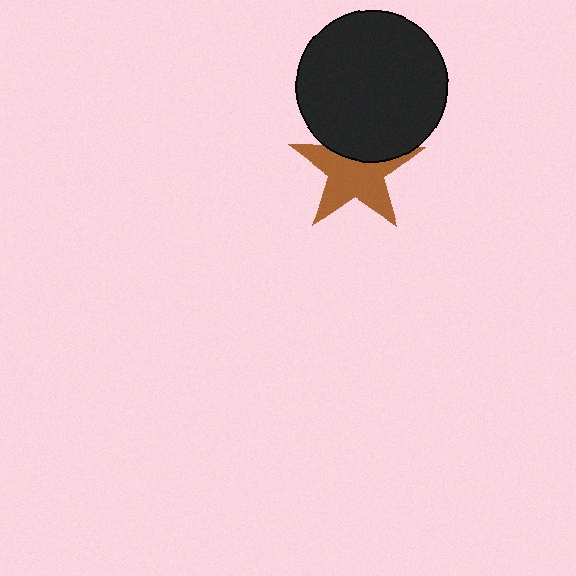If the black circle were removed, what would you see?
You would see the complete brown star.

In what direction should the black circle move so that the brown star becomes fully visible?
The black circle should move up. That is the shortest direction to clear the overlap and leave the brown star fully visible.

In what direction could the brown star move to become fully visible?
The brown star could move down. That would shift it out from behind the black circle entirely.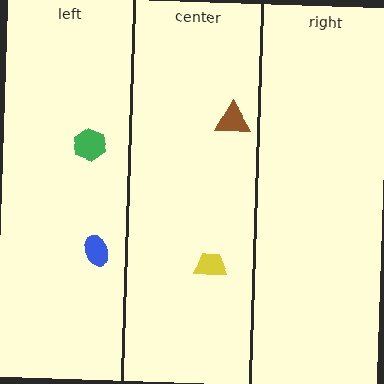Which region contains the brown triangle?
The center region.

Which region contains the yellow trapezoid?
The center region.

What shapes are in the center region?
The yellow trapezoid, the brown triangle.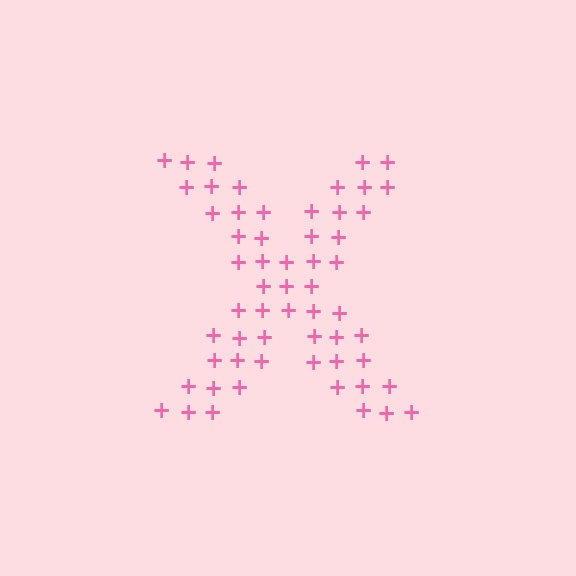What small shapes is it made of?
It is made of small plus signs.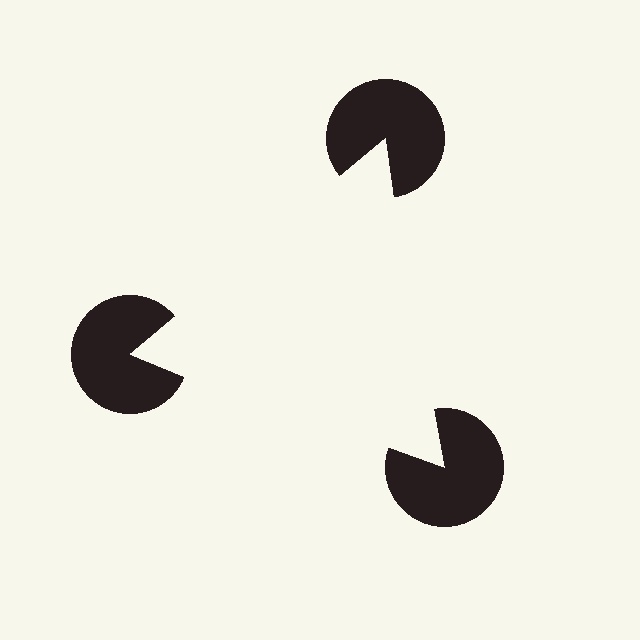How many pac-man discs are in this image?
There are 3 — one at each vertex of the illusory triangle.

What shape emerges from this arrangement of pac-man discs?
An illusory triangle — its edges are inferred from the aligned wedge cuts in the pac-man discs, not physically drawn.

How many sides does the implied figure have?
3 sides.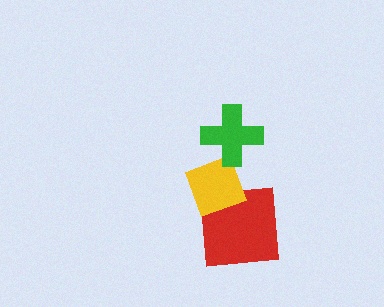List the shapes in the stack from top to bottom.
From top to bottom: the green cross, the yellow diamond, the red square.